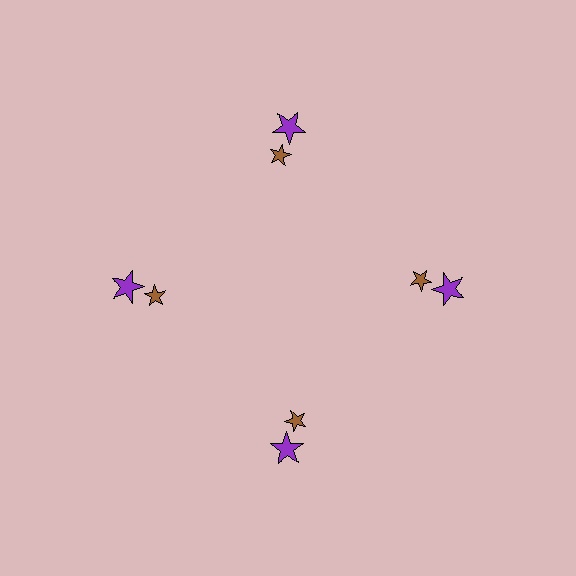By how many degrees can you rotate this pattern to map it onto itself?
The pattern maps onto itself every 90 degrees of rotation.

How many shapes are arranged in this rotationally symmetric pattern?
There are 8 shapes, arranged in 4 groups of 2.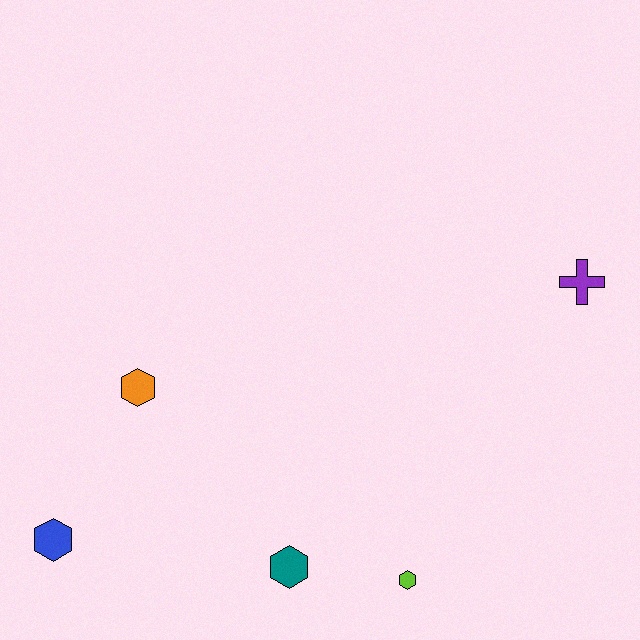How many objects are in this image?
There are 5 objects.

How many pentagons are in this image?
There are no pentagons.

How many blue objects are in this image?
There is 1 blue object.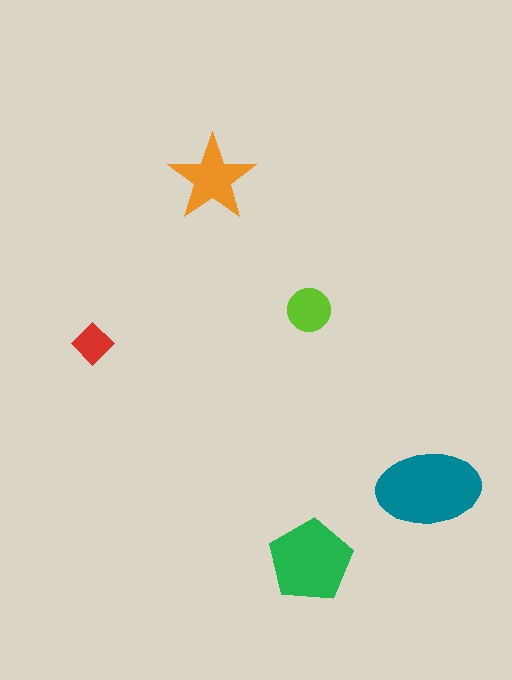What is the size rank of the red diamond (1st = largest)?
5th.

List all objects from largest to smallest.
The teal ellipse, the green pentagon, the orange star, the lime circle, the red diamond.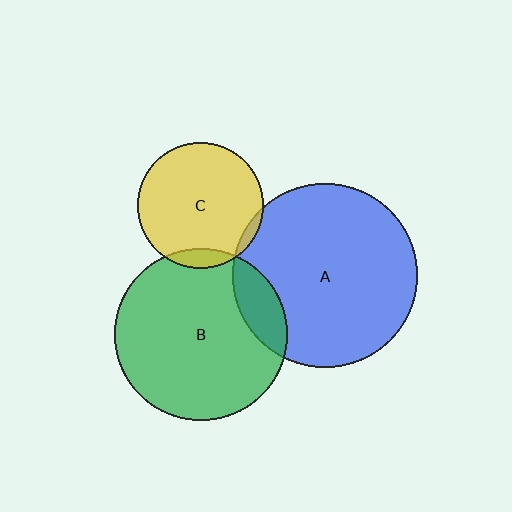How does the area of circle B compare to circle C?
Approximately 1.9 times.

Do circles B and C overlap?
Yes.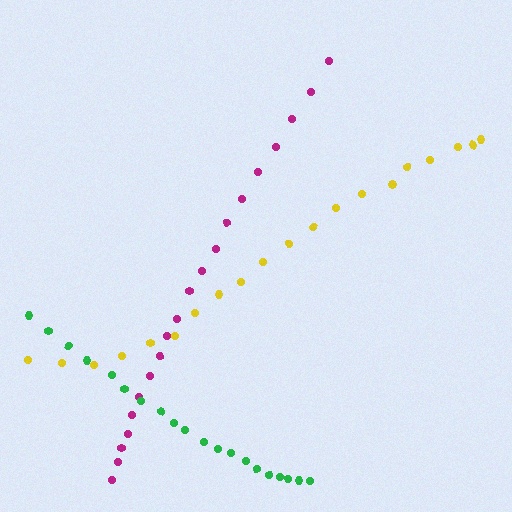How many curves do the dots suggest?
There are 3 distinct paths.